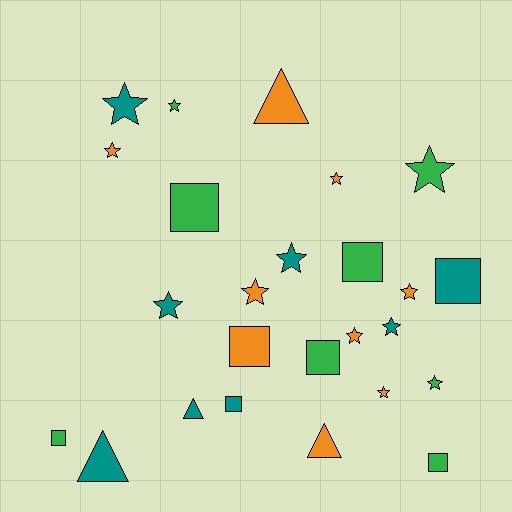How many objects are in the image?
There are 25 objects.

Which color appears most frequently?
Orange, with 9 objects.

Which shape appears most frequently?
Star, with 13 objects.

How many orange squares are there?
There is 1 orange square.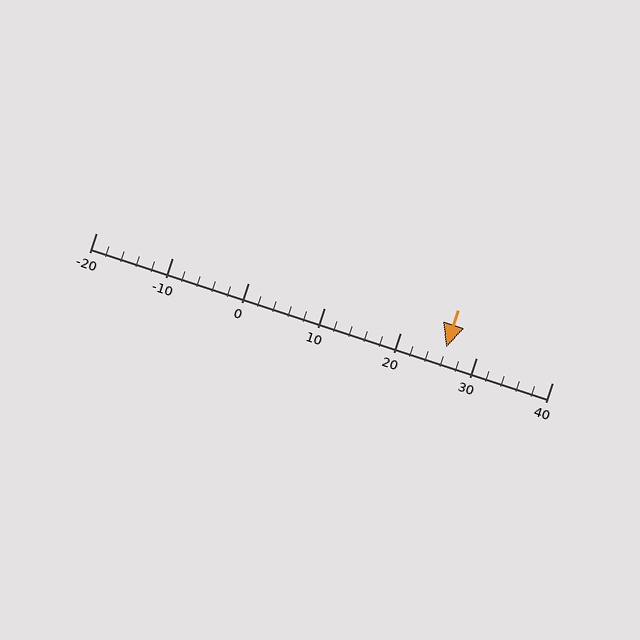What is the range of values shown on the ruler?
The ruler shows values from -20 to 40.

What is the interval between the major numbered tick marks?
The major tick marks are spaced 10 units apart.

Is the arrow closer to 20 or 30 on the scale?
The arrow is closer to 30.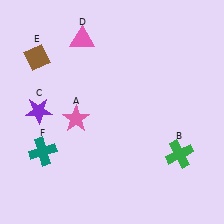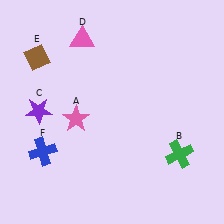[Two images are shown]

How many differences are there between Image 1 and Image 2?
There is 1 difference between the two images.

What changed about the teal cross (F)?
In Image 1, F is teal. In Image 2, it changed to blue.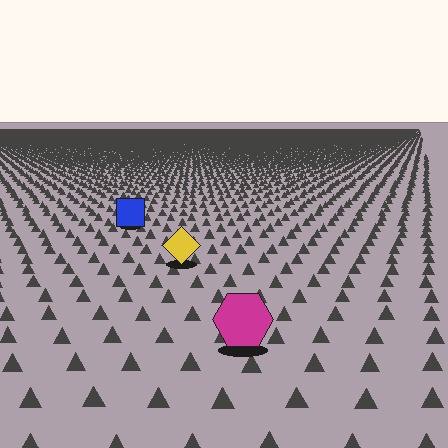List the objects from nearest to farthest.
From nearest to farthest: the magenta hexagon, the yellow diamond, the blue square.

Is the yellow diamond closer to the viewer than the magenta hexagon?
No. The magenta hexagon is closer — you can tell from the texture gradient: the ground texture is coarser near it.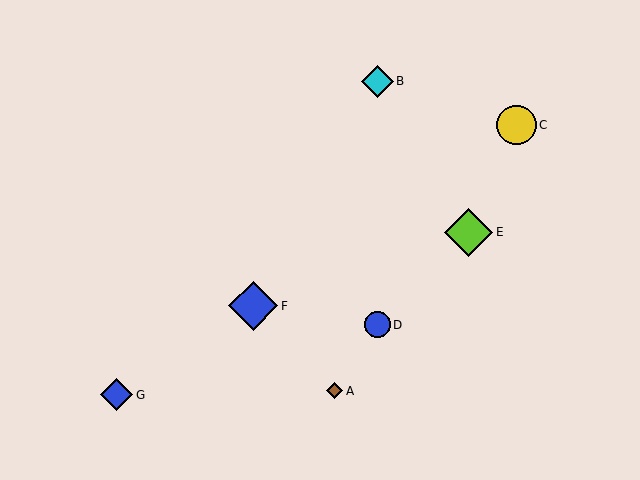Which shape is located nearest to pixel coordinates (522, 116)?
The yellow circle (labeled C) at (516, 125) is nearest to that location.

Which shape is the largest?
The blue diamond (labeled F) is the largest.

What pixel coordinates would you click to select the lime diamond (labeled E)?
Click at (469, 232) to select the lime diamond E.